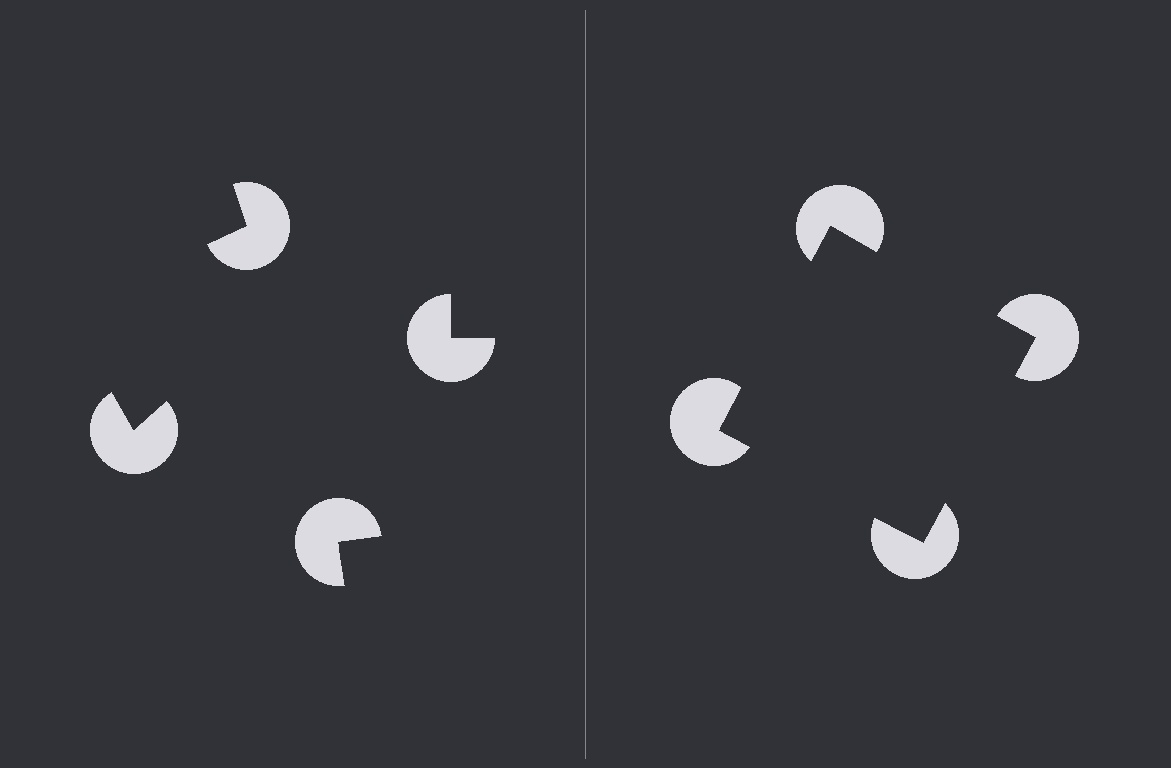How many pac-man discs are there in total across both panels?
8 — 4 on each side.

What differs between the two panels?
The pac-man discs are positioned identically on both sides; only the wedge orientations differ. On the right they align to a square; on the left they are misaligned.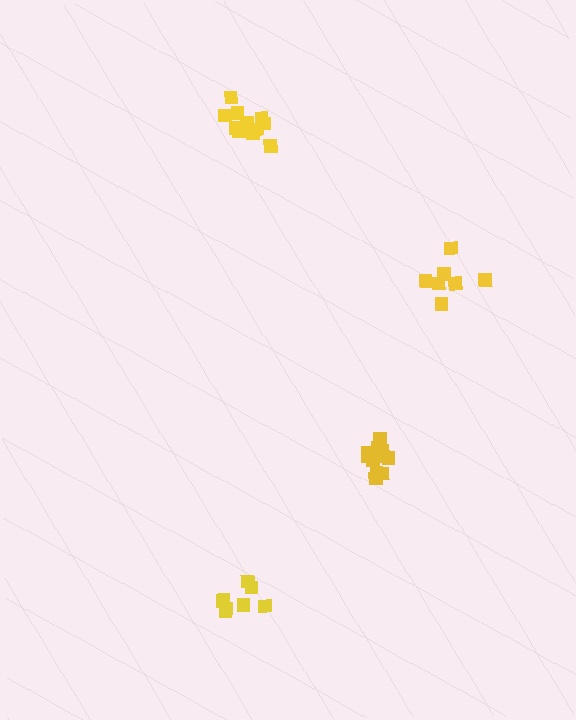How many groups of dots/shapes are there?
There are 4 groups.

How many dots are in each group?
Group 1: 12 dots, Group 2: 7 dots, Group 3: 7 dots, Group 4: 11 dots (37 total).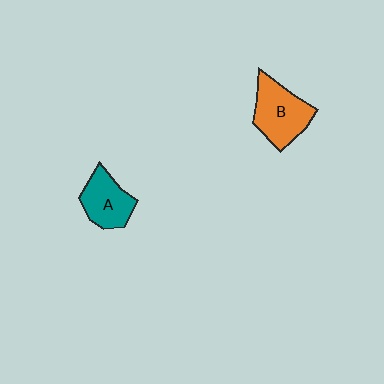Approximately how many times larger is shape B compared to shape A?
Approximately 1.3 times.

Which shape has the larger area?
Shape B (orange).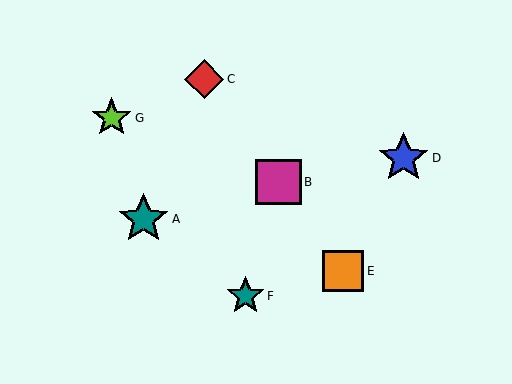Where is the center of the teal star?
The center of the teal star is at (143, 219).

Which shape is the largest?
The teal star (labeled A) is the largest.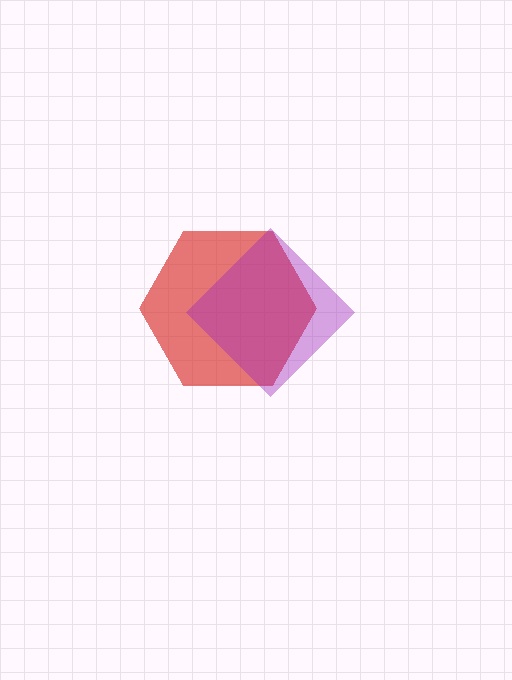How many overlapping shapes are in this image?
There are 2 overlapping shapes in the image.